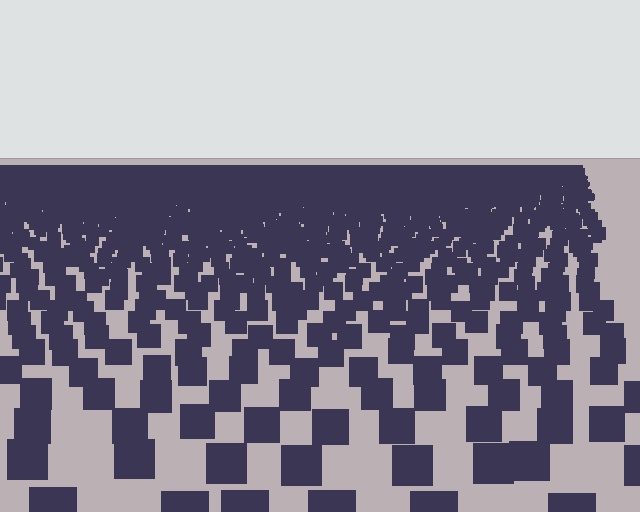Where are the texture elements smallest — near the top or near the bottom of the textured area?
Near the top.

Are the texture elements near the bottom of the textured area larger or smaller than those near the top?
Larger. Near the bottom, elements are closer to the viewer and appear at a bigger on-screen size.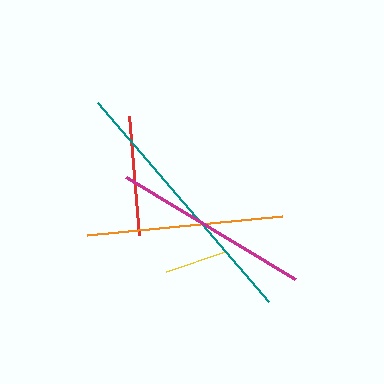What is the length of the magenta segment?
The magenta segment is approximately 198 pixels long.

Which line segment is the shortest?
The yellow line is the shortest at approximately 62 pixels.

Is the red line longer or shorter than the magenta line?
The magenta line is longer than the red line.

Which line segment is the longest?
The teal line is the longest at approximately 263 pixels.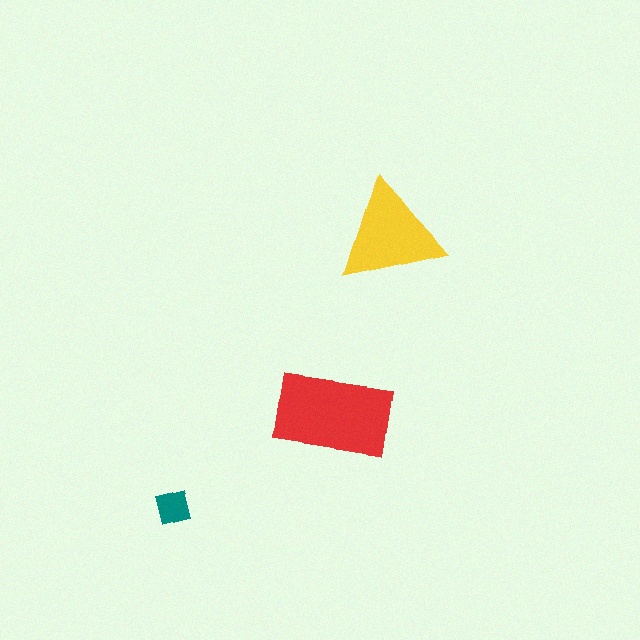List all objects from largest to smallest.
The red rectangle, the yellow triangle, the teal square.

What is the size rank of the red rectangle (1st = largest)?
1st.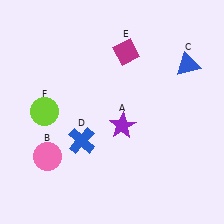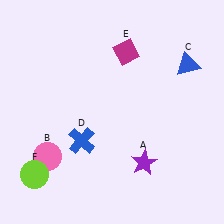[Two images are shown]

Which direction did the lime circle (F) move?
The lime circle (F) moved down.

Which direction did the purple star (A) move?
The purple star (A) moved down.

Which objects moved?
The objects that moved are: the purple star (A), the lime circle (F).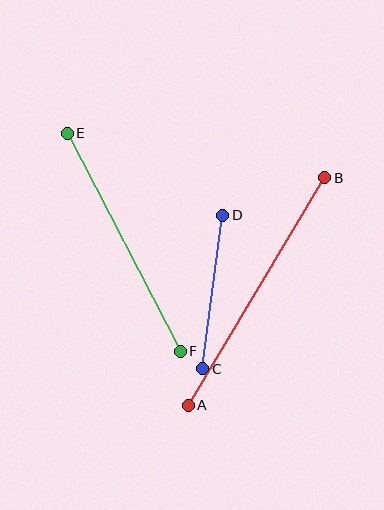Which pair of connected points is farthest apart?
Points A and B are farthest apart.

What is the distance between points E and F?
The distance is approximately 246 pixels.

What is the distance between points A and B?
The distance is approximately 265 pixels.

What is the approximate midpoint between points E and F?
The midpoint is at approximately (124, 242) pixels.